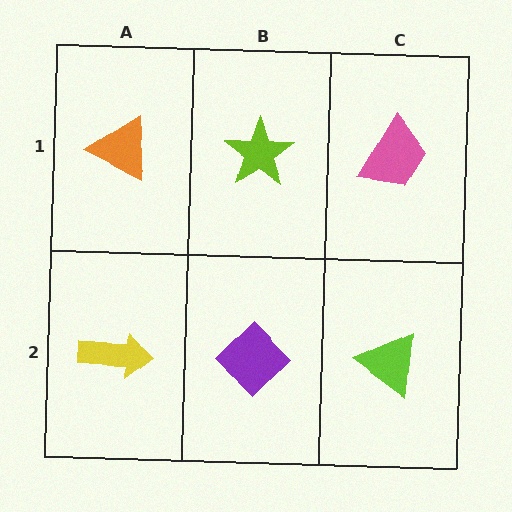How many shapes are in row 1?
3 shapes.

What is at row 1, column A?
An orange triangle.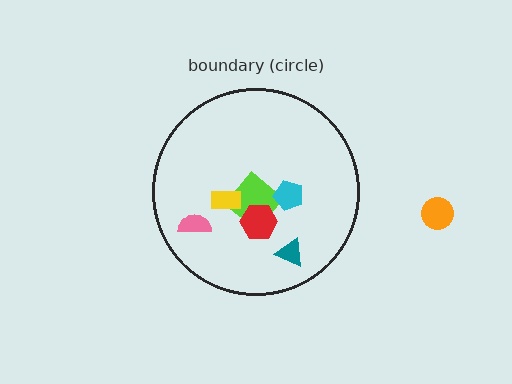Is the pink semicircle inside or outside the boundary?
Inside.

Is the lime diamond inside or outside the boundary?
Inside.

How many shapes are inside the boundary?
6 inside, 1 outside.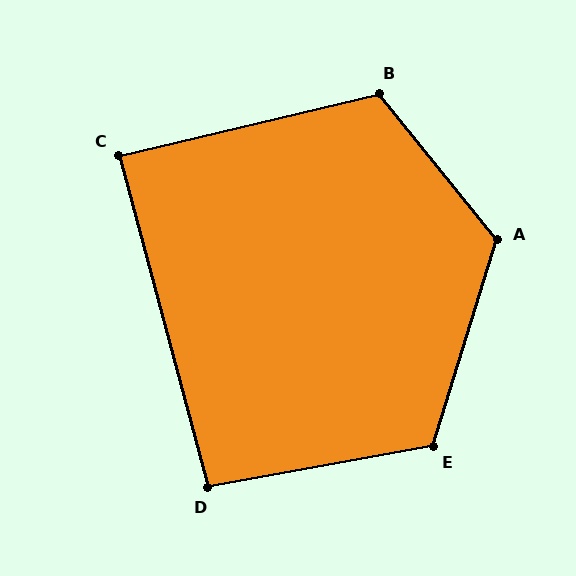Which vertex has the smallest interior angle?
C, at approximately 88 degrees.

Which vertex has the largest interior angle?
A, at approximately 124 degrees.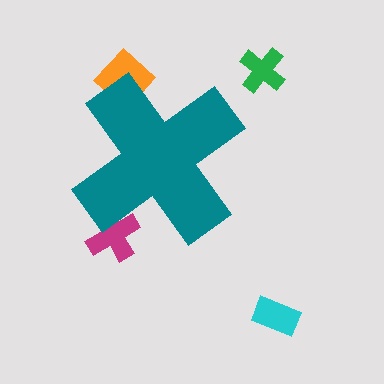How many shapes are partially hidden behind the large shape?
2 shapes are partially hidden.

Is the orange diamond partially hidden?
Yes, the orange diamond is partially hidden behind the teal cross.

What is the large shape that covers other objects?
A teal cross.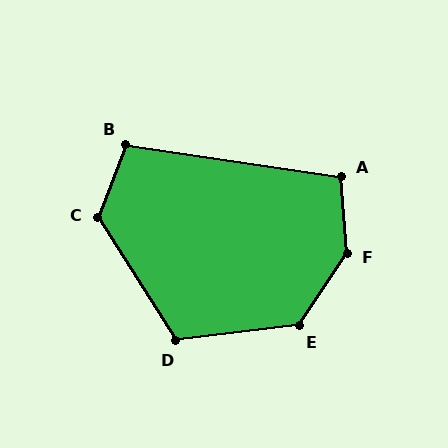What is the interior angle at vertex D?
Approximately 115 degrees (obtuse).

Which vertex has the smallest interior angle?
B, at approximately 103 degrees.